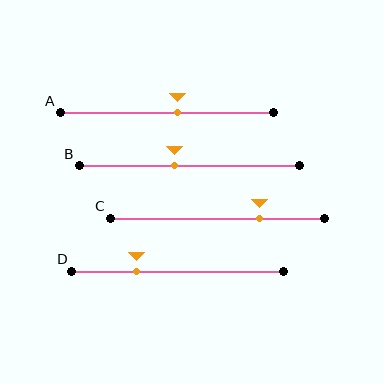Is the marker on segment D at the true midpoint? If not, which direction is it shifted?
No, the marker on segment D is shifted to the left by about 19% of the segment length.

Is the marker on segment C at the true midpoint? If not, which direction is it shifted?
No, the marker on segment C is shifted to the right by about 20% of the segment length.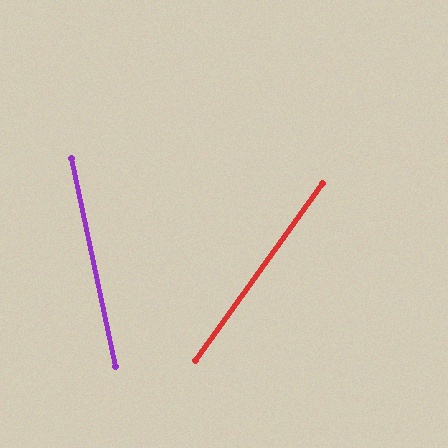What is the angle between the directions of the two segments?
Approximately 48 degrees.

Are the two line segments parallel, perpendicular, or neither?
Neither parallel nor perpendicular — they differ by about 48°.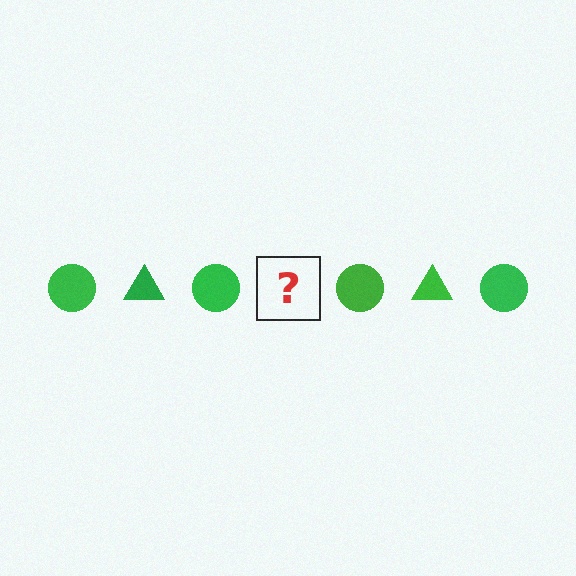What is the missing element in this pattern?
The missing element is a green triangle.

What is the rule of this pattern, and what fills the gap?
The rule is that the pattern cycles through circle, triangle shapes in green. The gap should be filled with a green triangle.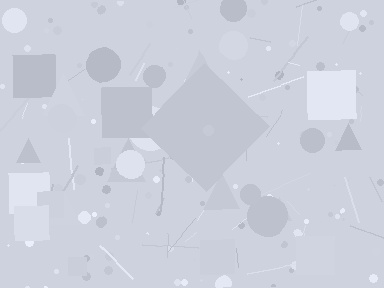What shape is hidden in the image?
A diamond is hidden in the image.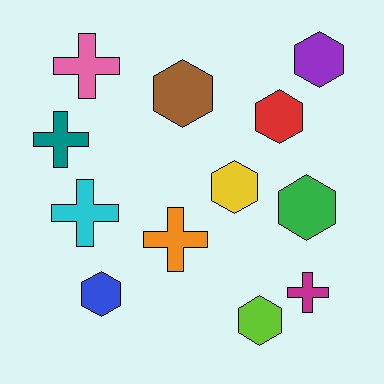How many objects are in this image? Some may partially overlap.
There are 12 objects.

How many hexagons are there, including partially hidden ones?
There are 7 hexagons.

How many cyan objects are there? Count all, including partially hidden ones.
There is 1 cyan object.